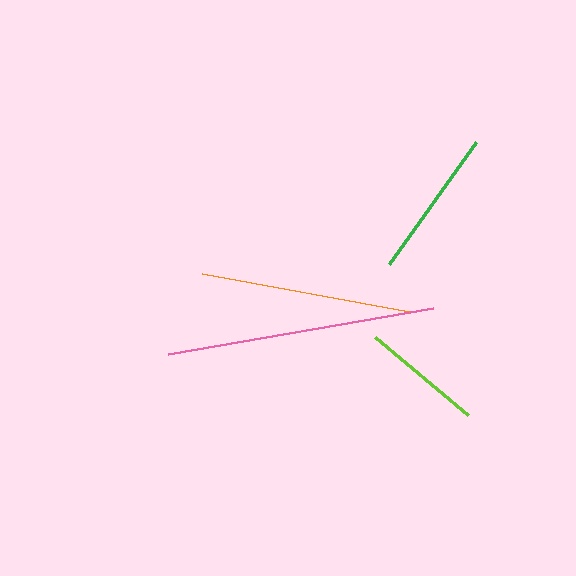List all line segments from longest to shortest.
From longest to shortest: pink, orange, green, lime.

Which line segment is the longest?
The pink line is the longest at approximately 269 pixels.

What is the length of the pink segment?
The pink segment is approximately 269 pixels long.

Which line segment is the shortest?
The lime line is the shortest at approximately 122 pixels.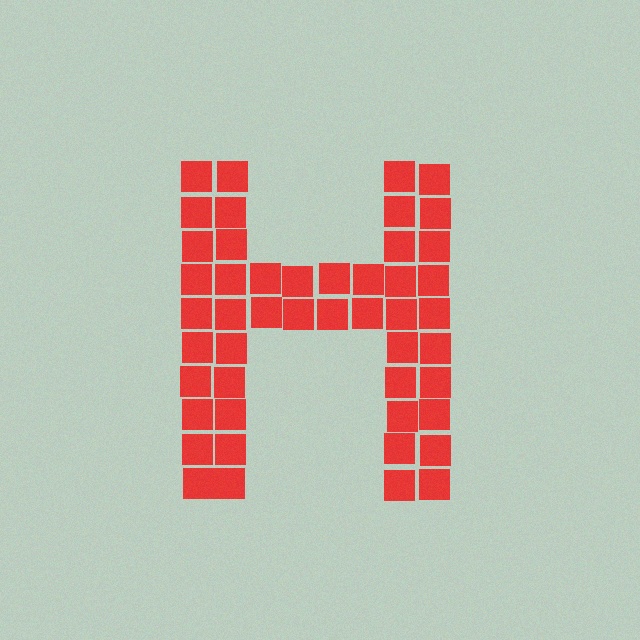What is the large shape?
The large shape is the letter H.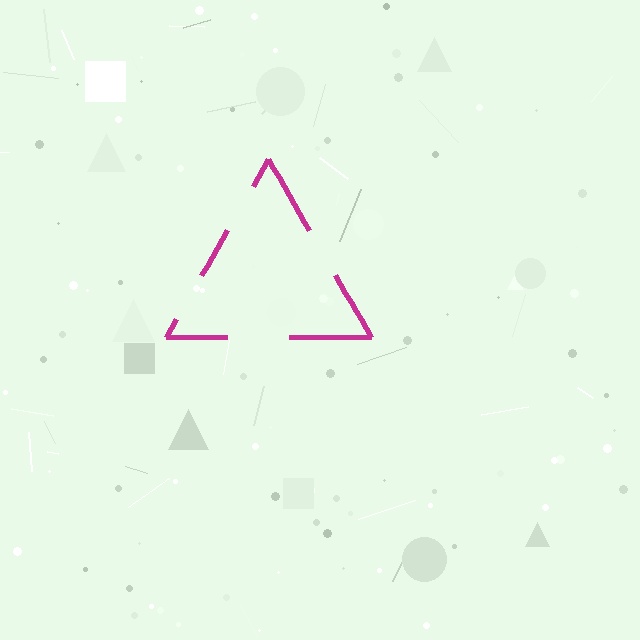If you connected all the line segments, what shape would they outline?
They would outline a triangle.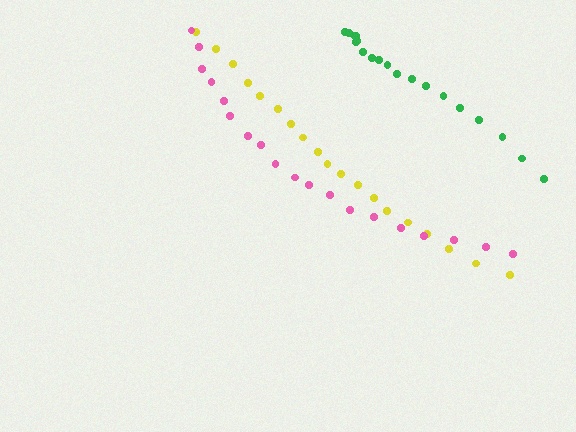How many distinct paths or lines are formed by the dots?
There are 3 distinct paths.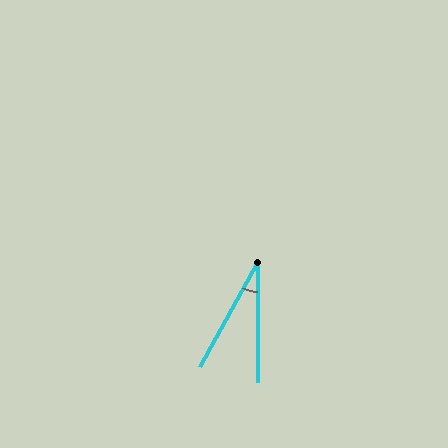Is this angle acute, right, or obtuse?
It is acute.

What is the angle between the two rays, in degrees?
Approximately 29 degrees.